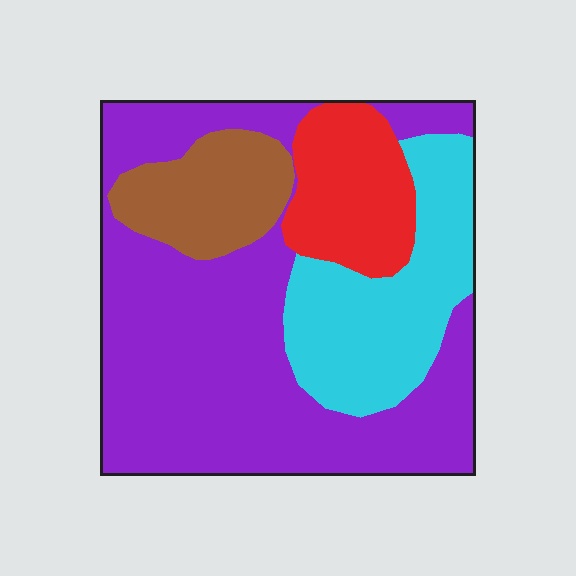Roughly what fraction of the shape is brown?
Brown takes up less than a sixth of the shape.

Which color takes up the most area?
Purple, at roughly 55%.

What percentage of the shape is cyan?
Cyan covers about 20% of the shape.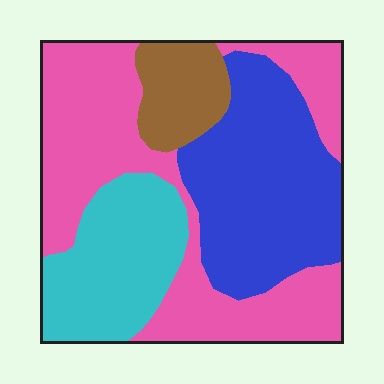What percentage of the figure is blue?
Blue covers 30% of the figure.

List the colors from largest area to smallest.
From largest to smallest: pink, blue, cyan, brown.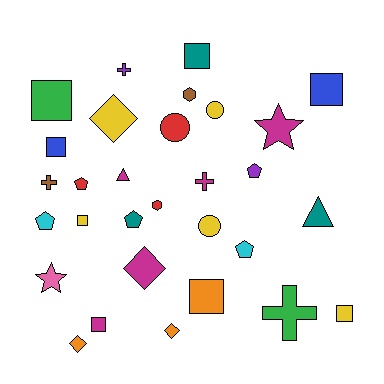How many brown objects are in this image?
There are 2 brown objects.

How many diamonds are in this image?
There are 4 diamonds.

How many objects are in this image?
There are 30 objects.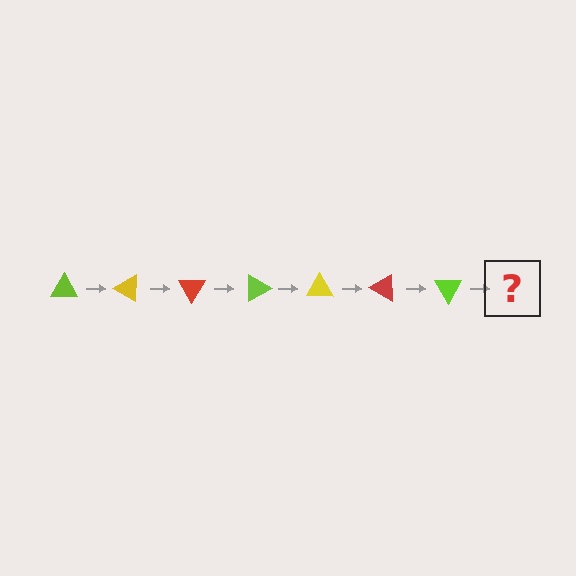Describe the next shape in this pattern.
It should be a yellow triangle, rotated 210 degrees from the start.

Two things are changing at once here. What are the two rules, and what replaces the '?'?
The two rules are that it rotates 30 degrees each step and the color cycles through lime, yellow, and red. The '?' should be a yellow triangle, rotated 210 degrees from the start.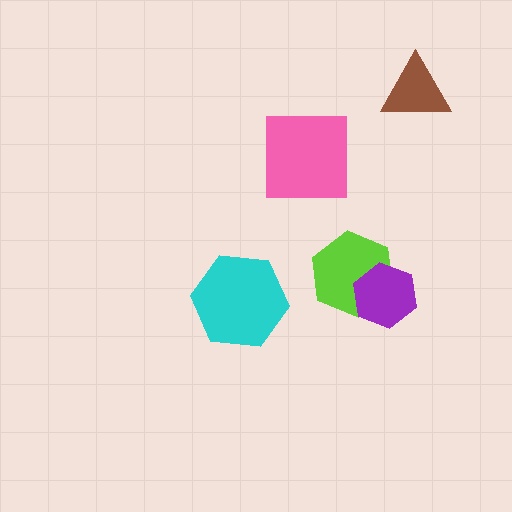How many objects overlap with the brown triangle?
0 objects overlap with the brown triangle.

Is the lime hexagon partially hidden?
Yes, it is partially covered by another shape.